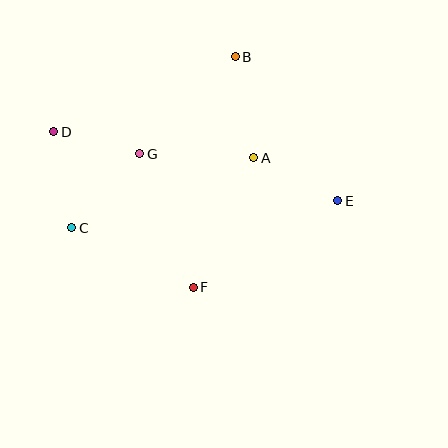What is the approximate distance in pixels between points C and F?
The distance between C and F is approximately 135 pixels.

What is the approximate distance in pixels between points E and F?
The distance between E and F is approximately 168 pixels.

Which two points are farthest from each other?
Points D and E are farthest from each other.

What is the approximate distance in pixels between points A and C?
The distance between A and C is approximately 195 pixels.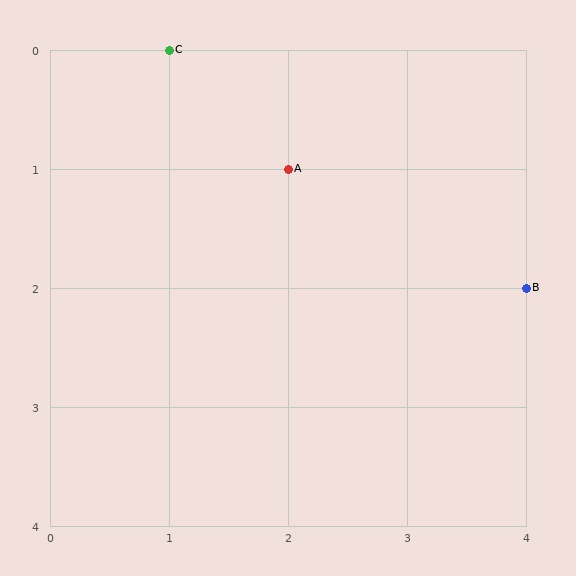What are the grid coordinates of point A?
Point A is at grid coordinates (2, 1).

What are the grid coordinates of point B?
Point B is at grid coordinates (4, 2).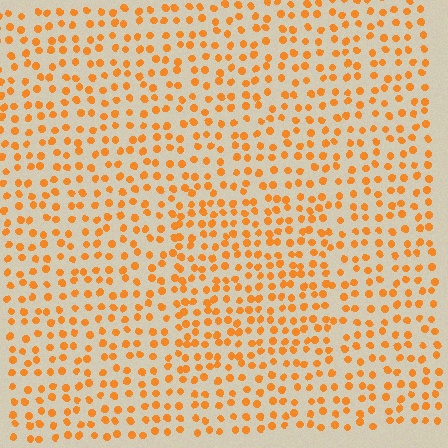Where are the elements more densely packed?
The elements are more densely packed inside the rectangle boundary.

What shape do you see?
I see a rectangle.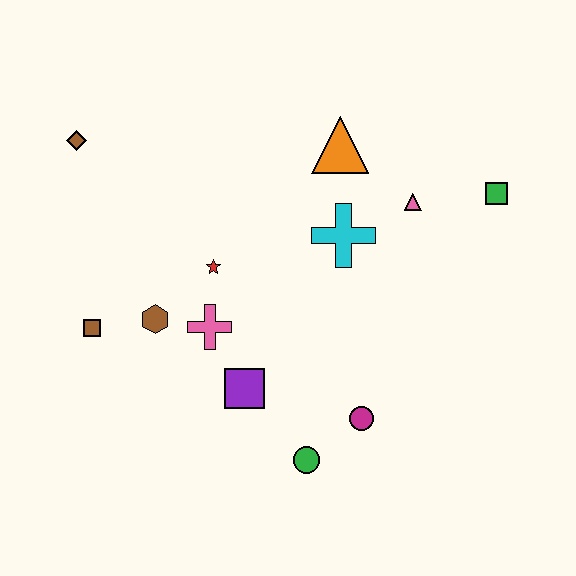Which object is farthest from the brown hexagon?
The green square is farthest from the brown hexagon.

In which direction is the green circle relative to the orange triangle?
The green circle is below the orange triangle.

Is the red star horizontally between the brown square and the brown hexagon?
No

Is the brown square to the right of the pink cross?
No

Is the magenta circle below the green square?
Yes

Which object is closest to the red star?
The pink cross is closest to the red star.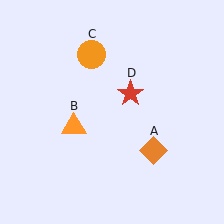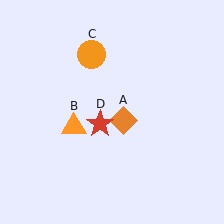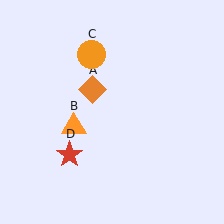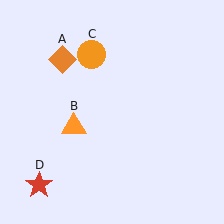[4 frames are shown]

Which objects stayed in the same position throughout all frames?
Orange triangle (object B) and orange circle (object C) remained stationary.